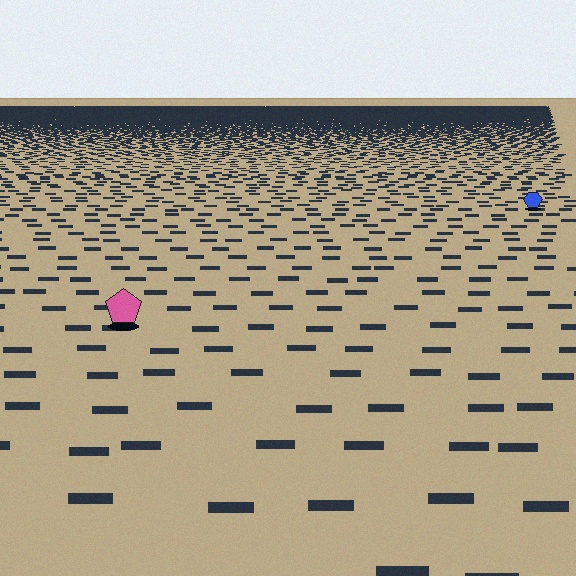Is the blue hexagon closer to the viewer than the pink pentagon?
No. The pink pentagon is closer — you can tell from the texture gradient: the ground texture is coarser near it.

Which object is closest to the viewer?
The pink pentagon is closest. The texture marks near it are larger and more spread out.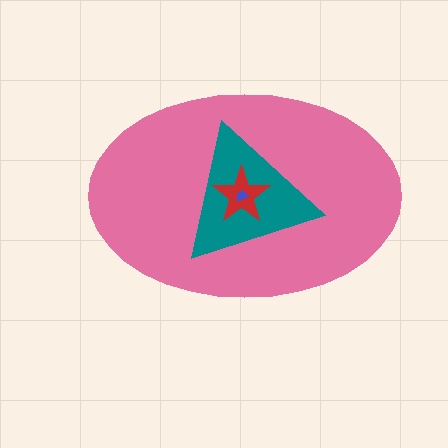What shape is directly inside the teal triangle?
The red star.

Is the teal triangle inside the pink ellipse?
Yes.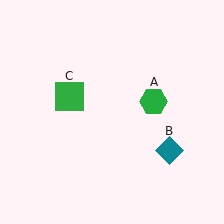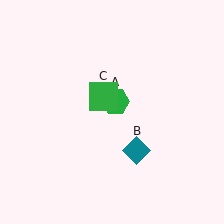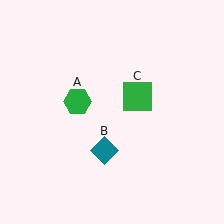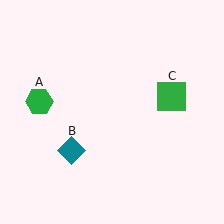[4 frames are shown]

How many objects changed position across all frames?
3 objects changed position: green hexagon (object A), teal diamond (object B), green square (object C).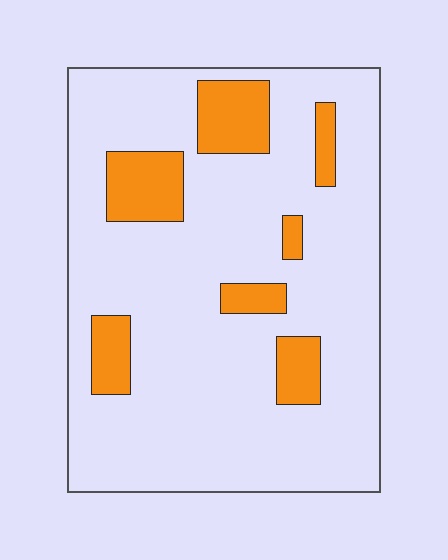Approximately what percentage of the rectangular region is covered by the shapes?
Approximately 15%.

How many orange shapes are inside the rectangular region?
7.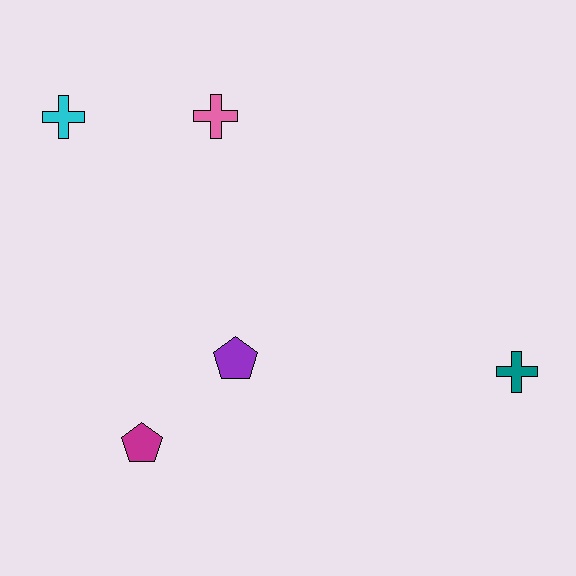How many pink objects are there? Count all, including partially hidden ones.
There is 1 pink object.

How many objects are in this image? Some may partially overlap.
There are 5 objects.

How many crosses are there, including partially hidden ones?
There are 3 crosses.